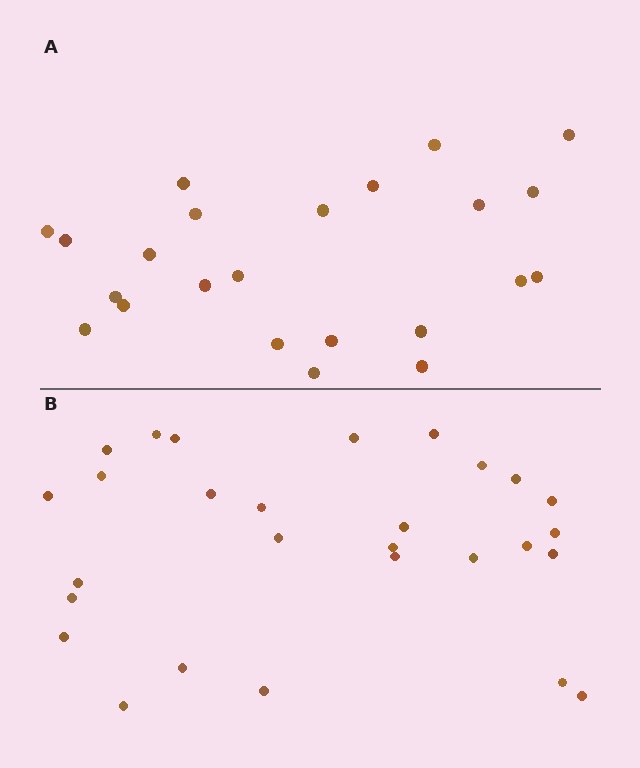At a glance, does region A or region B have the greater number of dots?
Region B (the bottom region) has more dots.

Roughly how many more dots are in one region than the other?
Region B has about 5 more dots than region A.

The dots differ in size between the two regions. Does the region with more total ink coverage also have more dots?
No. Region A has more total ink coverage because its dots are larger, but region B actually contains more individual dots. Total area can be misleading — the number of items is what matters here.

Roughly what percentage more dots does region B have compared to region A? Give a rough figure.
About 20% more.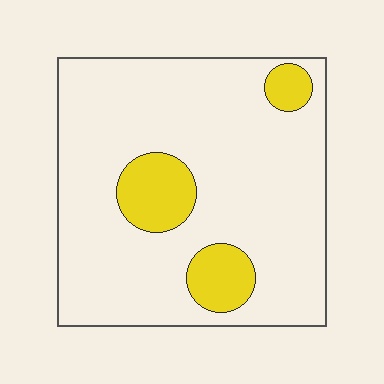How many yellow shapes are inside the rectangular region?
3.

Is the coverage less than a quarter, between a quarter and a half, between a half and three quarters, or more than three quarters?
Less than a quarter.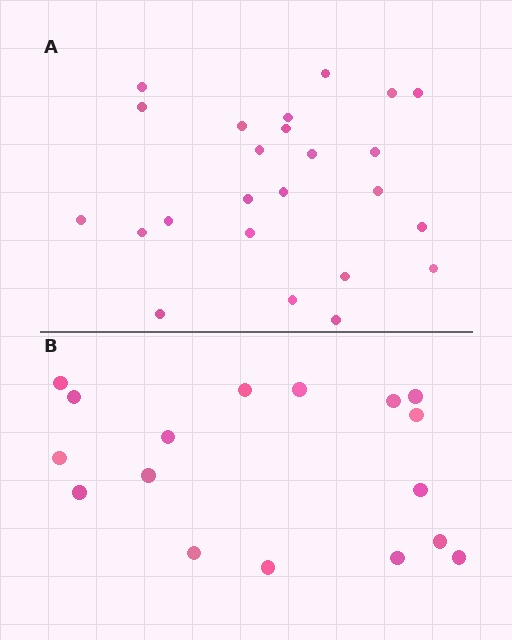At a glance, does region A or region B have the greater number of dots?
Region A (the top region) has more dots.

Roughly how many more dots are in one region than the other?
Region A has roughly 8 or so more dots than region B.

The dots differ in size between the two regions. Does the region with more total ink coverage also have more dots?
No. Region B has more total ink coverage because its dots are larger, but region A actually contains more individual dots. Total area can be misleading — the number of items is what matters here.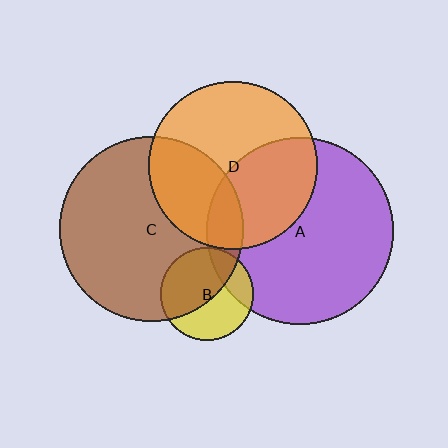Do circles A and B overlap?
Yes.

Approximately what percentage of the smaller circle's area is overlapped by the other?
Approximately 20%.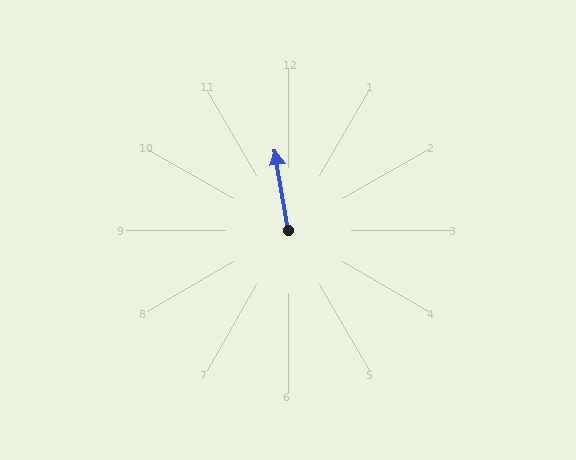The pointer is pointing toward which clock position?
Roughly 12 o'clock.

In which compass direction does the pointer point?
North.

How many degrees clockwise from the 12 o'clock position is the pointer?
Approximately 351 degrees.